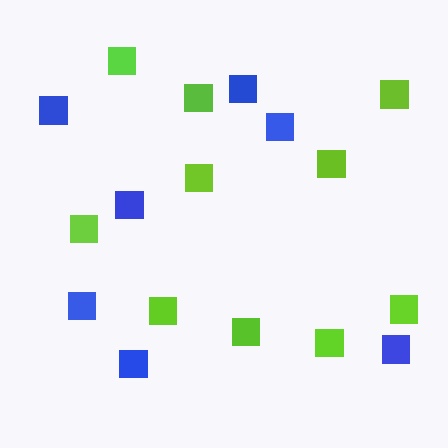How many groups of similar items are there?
There are 2 groups: one group of lime squares (10) and one group of blue squares (7).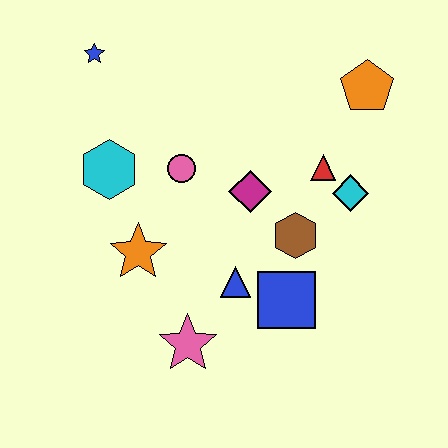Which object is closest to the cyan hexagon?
The pink circle is closest to the cyan hexagon.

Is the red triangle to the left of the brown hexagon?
No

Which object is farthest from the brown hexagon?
The blue star is farthest from the brown hexagon.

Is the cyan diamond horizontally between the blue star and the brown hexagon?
No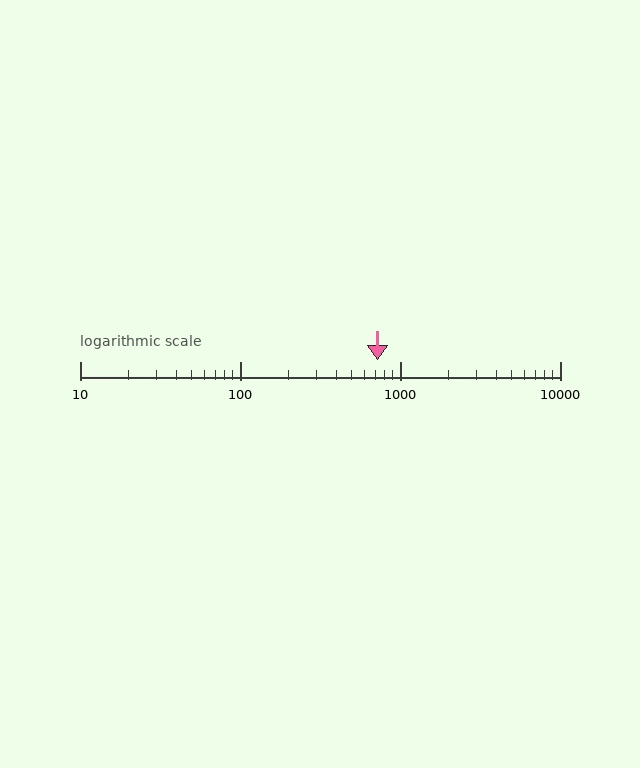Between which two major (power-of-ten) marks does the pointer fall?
The pointer is between 100 and 1000.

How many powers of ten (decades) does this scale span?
The scale spans 3 decades, from 10 to 10000.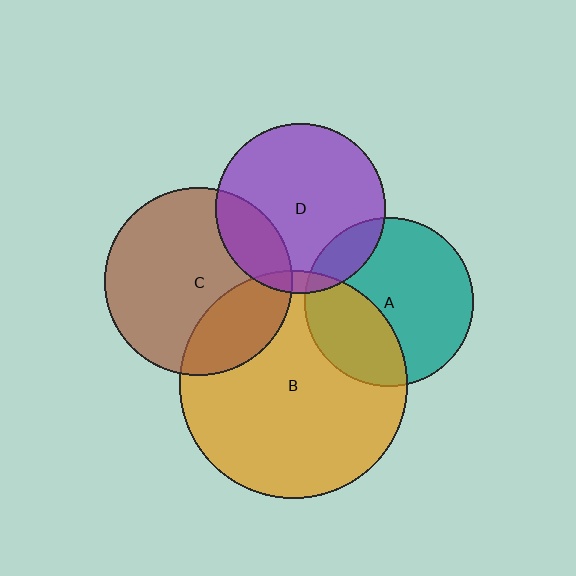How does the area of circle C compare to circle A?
Approximately 1.2 times.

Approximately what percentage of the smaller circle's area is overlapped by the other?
Approximately 5%.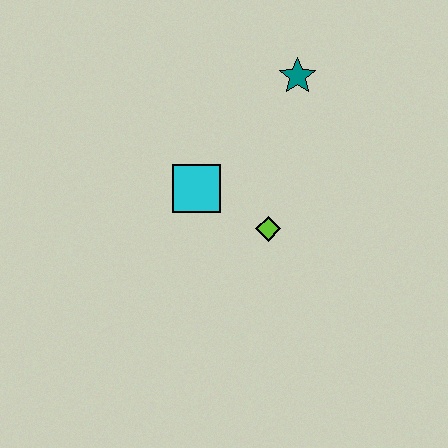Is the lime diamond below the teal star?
Yes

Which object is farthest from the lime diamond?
The teal star is farthest from the lime diamond.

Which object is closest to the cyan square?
The lime diamond is closest to the cyan square.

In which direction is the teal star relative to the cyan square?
The teal star is above the cyan square.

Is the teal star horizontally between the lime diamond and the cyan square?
No